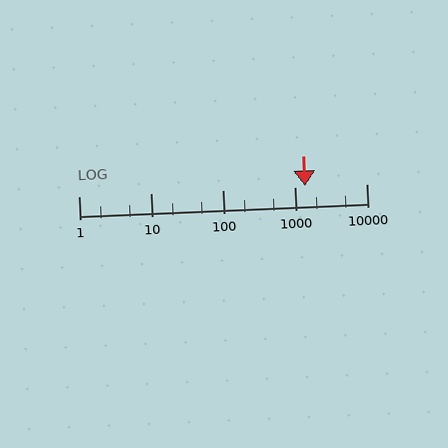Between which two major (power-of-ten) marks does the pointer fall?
The pointer is between 1000 and 10000.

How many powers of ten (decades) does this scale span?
The scale spans 4 decades, from 1 to 10000.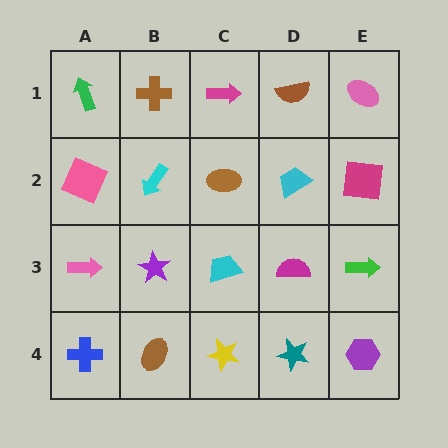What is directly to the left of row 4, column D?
A yellow star.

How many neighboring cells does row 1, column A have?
2.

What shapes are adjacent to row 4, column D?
A magenta semicircle (row 3, column D), a yellow star (row 4, column C), a purple hexagon (row 4, column E).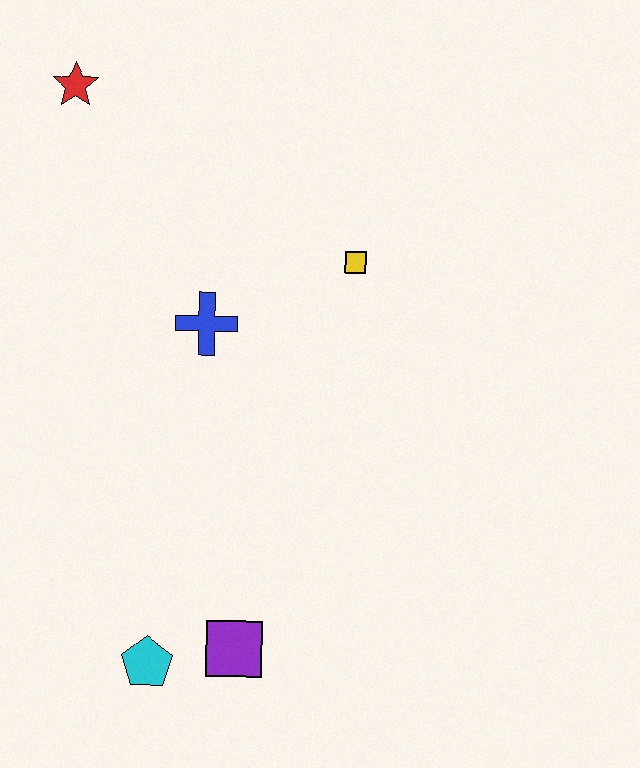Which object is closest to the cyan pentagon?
The purple square is closest to the cyan pentagon.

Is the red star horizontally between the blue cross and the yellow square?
No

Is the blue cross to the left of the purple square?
Yes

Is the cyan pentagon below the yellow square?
Yes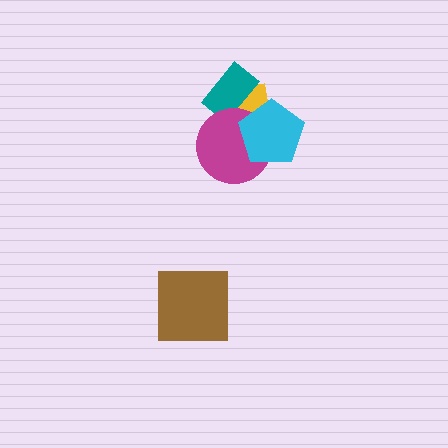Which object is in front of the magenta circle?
The cyan pentagon is in front of the magenta circle.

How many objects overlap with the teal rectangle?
2 objects overlap with the teal rectangle.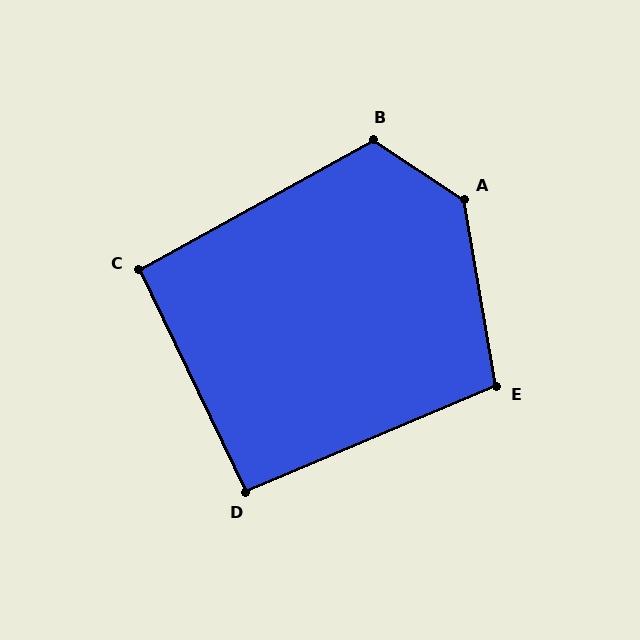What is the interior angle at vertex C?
Approximately 93 degrees (approximately right).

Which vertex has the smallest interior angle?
D, at approximately 93 degrees.